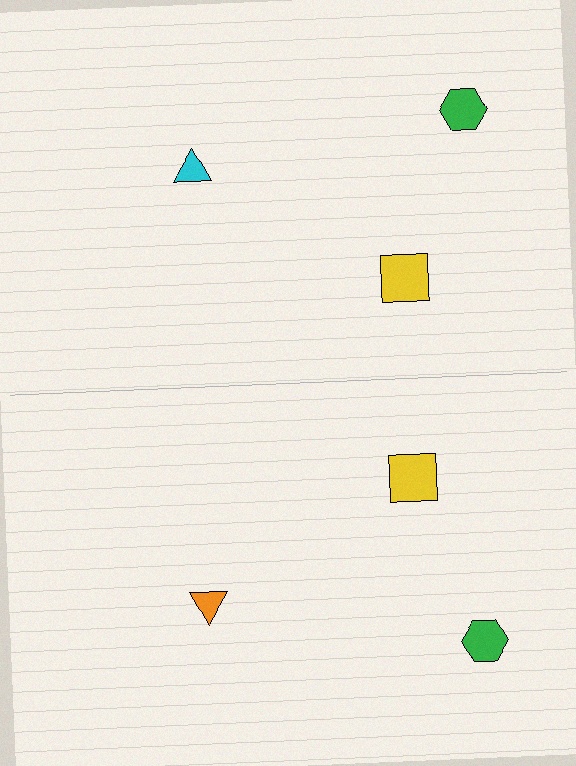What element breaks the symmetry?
The orange triangle on the bottom side breaks the symmetry — its mirror counterpart is cyan.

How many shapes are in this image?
There are 6 shapes in this image.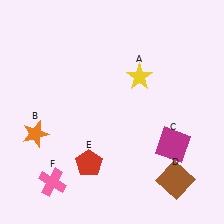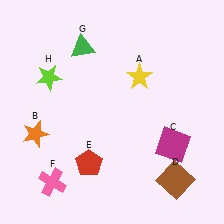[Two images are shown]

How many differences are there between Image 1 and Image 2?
There are 2 differences between the two images.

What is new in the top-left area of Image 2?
A lime star (H) was added in the top-left area of Image 2.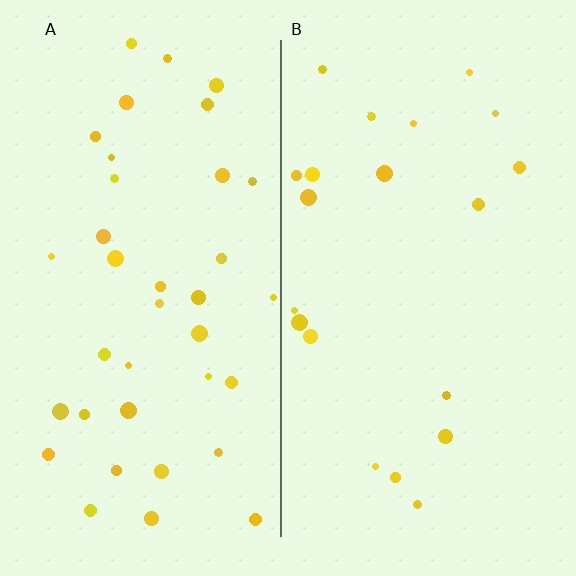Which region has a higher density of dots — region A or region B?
A (the left).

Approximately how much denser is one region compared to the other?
Approximately 1.8× — region A over region B.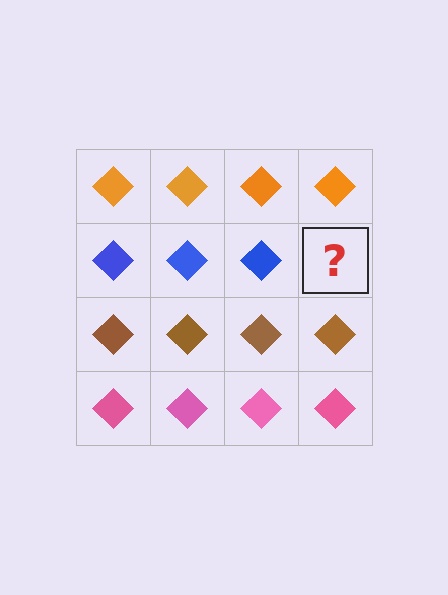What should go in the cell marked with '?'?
The missing cell should contain a blue diamond.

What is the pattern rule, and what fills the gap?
The rule is that each row has a consistent color. The gap should be filled with a blue diamond.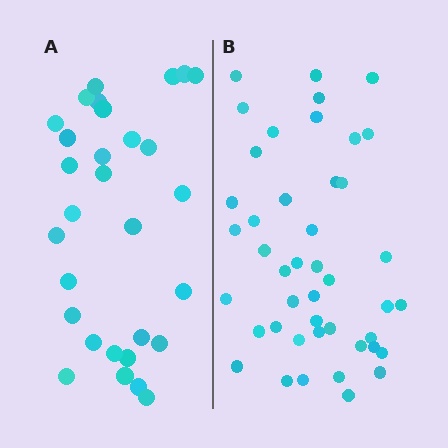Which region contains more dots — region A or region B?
Region B (the right region) has more dots.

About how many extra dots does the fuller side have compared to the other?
Region B has approximately 15 more dots than region A.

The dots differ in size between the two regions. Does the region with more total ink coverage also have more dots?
No. Region A has more total ink coverage because its dots are larger, but region B actually contains more individual dots. Total area can be misleading — the number of items is what matters here.